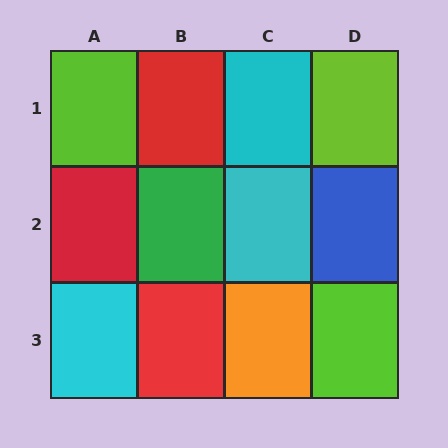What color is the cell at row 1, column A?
Lime.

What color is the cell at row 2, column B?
Green.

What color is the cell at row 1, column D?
Lime.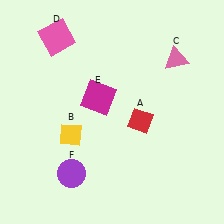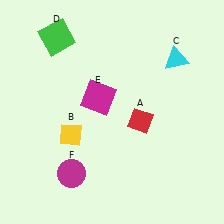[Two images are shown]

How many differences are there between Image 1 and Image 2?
There are 3 differences between the two images.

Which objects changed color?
C changed from pink to cyan. D changed from pink to green. F changed from purple to magenta.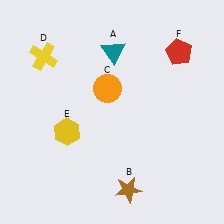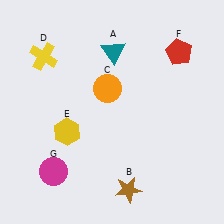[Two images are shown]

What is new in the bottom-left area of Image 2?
A magenta circle (G) was added in the bottom-left area of Image 2.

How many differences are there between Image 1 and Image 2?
There is 1 difference between the two images.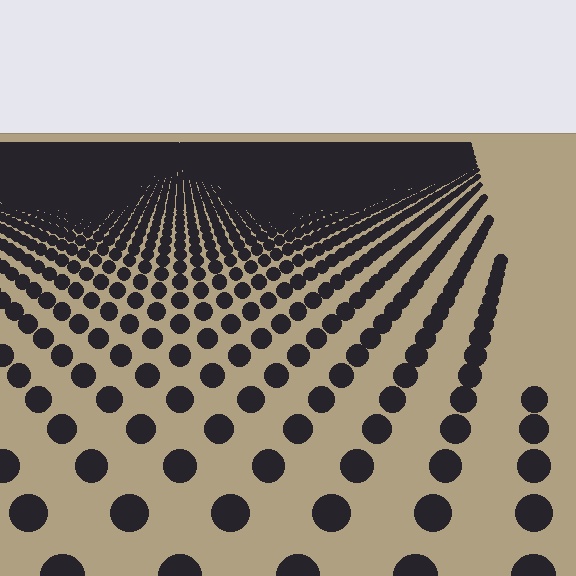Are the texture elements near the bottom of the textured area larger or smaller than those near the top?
Larger. Near the bottom, elements are closer to the viewer and appear at a bigger on-screen size.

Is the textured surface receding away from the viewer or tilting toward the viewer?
The surface is receding away from the viewer. Texture elements get smaller and denser toward the top.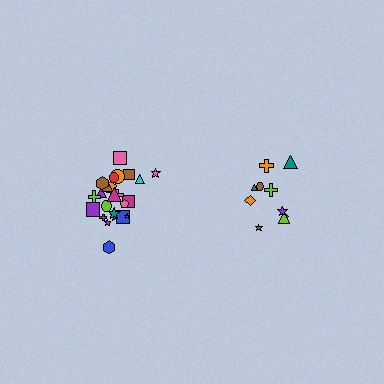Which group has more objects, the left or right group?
The left group.